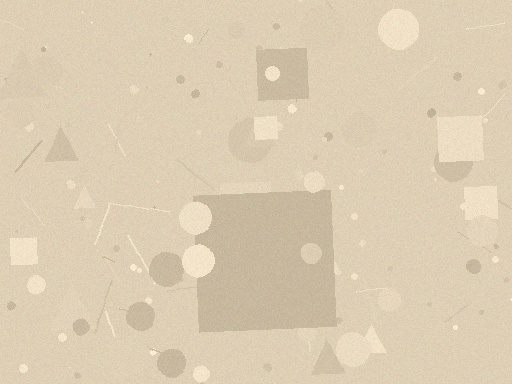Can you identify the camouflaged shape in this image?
The camouflaged shape is a square.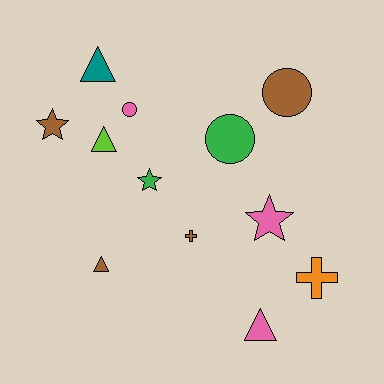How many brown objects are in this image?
There are 4 brown objects.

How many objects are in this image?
There are 12 objects.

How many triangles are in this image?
There are 4 triangles.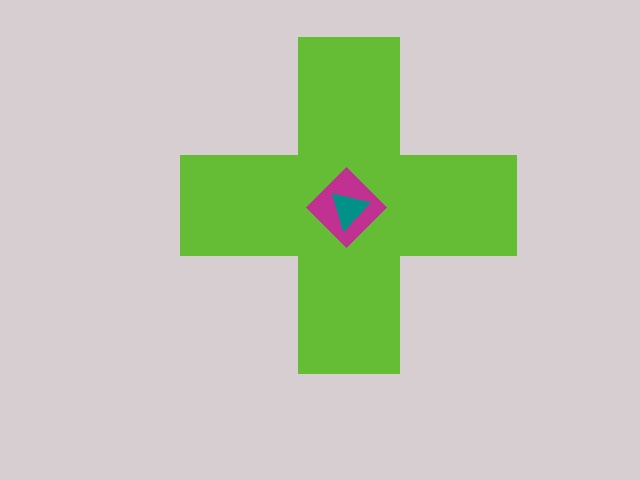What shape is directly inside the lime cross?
The magenta diamond.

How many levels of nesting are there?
3.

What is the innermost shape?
The teal triangle.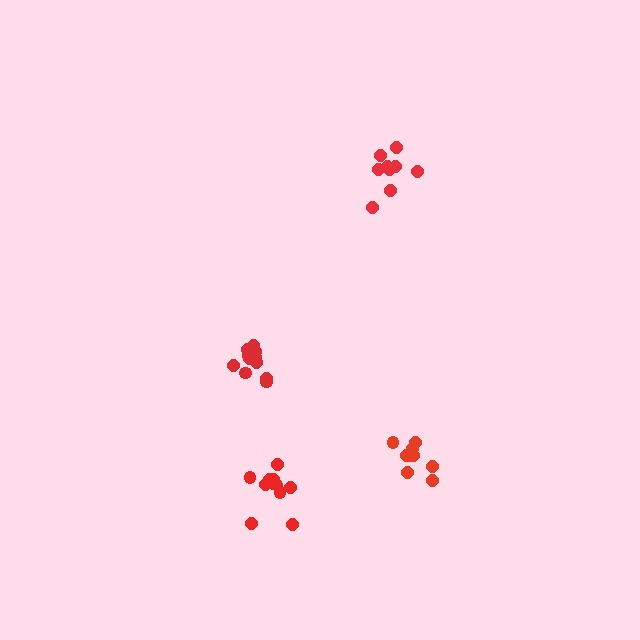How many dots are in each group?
Group 1: 9 dots, Group 2: 12 dots, Group 3: 9 dots, Group 4: 11 dots (41 total).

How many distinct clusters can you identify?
There are 4 distinct clusters.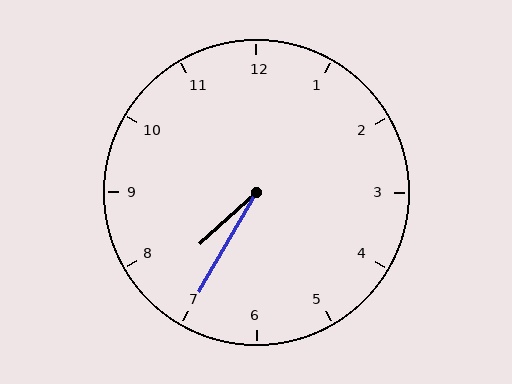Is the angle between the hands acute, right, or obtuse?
It is acute.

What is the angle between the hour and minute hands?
Approximately 18 degrees.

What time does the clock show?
7:35.